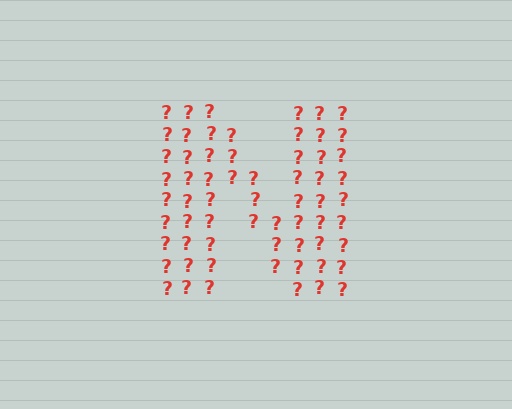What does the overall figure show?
The overall figure shows the letter N.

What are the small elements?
The small elements are question marks.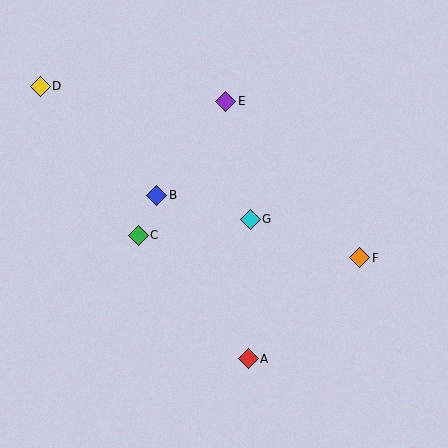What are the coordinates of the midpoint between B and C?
The midpoint between B and C is at (147, 215).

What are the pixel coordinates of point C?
Point C is at (138, 235).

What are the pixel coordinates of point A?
Point A is at (248, 359).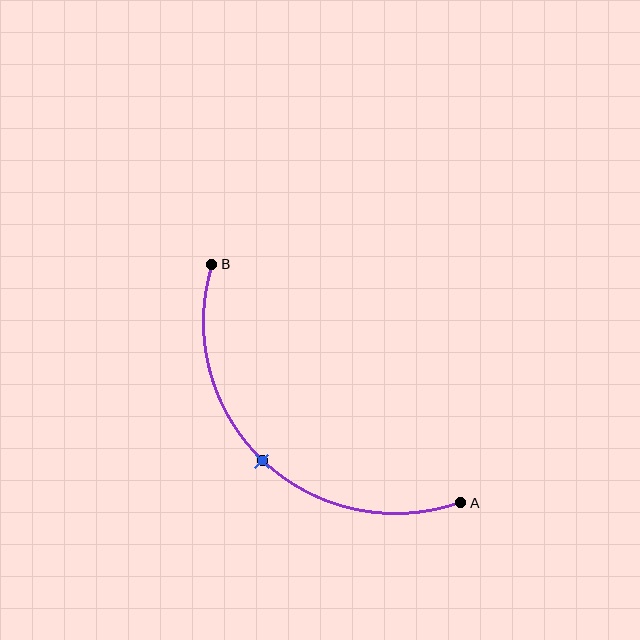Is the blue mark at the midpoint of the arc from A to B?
Yes. The blue mark lies on the arc at equal arc-length from both A and B — it is the arc midpoint.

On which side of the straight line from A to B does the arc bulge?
The arc bulges below and to the left of the straight line connecting A and B.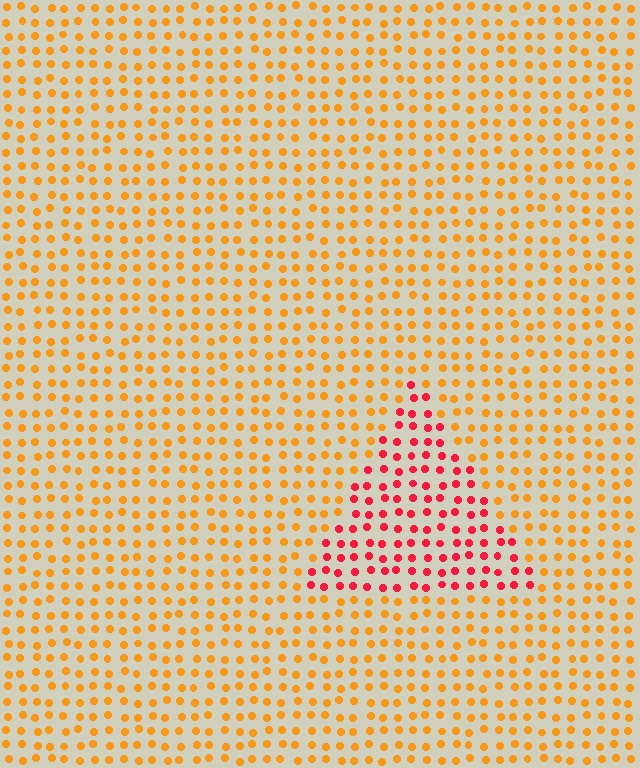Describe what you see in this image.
The image is filled with small orange elements in a uniform arrangement. A triangle-shaped region is visible where the elements are tinted to a slightly different hue, forming a subtle color boundary.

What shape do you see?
I see a triangle.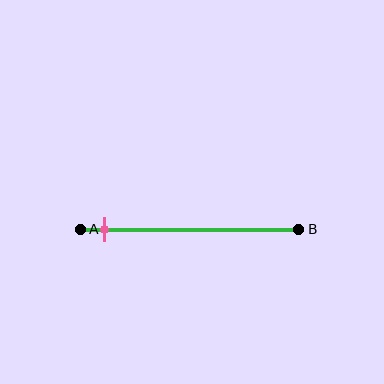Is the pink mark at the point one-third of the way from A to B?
No, the mark is at about 10% from A, not at the 33% one-third point.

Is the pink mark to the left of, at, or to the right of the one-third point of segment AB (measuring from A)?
The pink mark is to the left of the one-third point of segment AB.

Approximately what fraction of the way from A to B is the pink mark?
The pink mark is approximately 10% of the way from A to B.